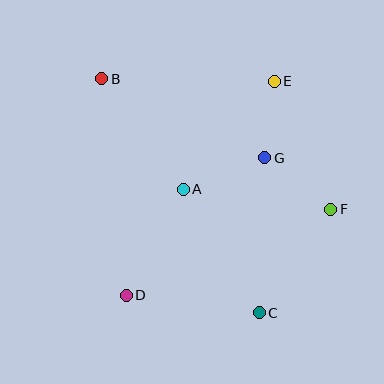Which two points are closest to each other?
Points E and G are closest to each other.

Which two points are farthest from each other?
Points B and C are farthest from each other.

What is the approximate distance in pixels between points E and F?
The distance between E and F is approximately 140 pixels.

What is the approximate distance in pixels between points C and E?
The distance between C and E is approximately 232 pixels.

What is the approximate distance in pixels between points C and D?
The distance between C and D is approximately 134 pixels.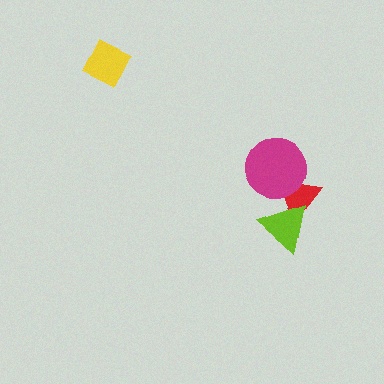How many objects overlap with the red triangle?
2 objects overlap with the red triangle.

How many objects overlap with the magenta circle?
1 object overlaps with the magenta circle.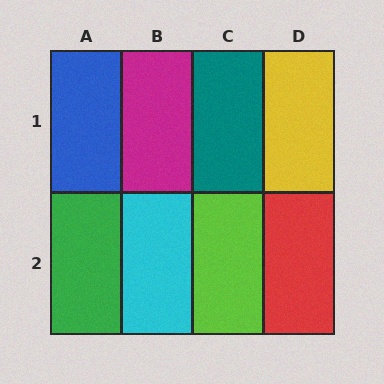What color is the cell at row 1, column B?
Magenta.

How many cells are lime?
1 cell is lime.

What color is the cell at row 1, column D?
Yellow.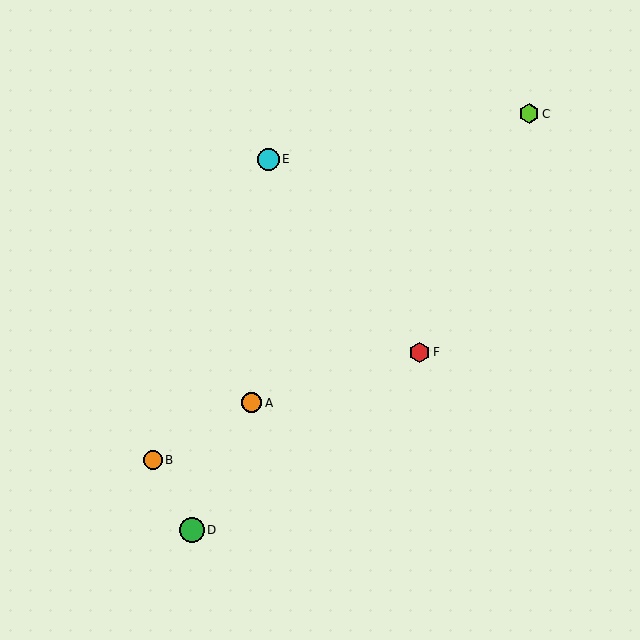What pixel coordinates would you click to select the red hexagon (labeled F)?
Click at (419, 352) to select the red hexagon F.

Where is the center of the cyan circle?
The center of the cyan circle is at (268, 159).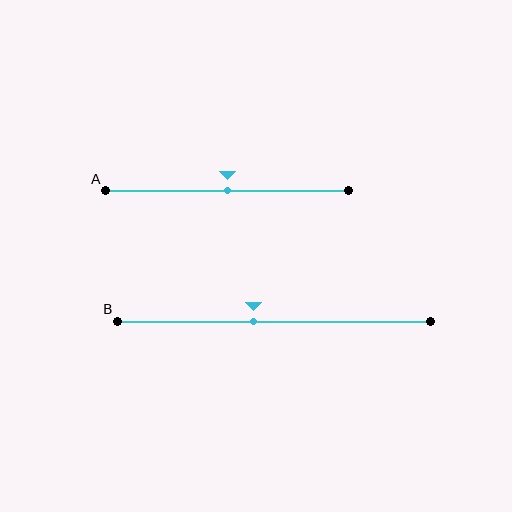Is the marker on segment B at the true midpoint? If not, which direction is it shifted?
No, the marker on segment B is shifted to the left by about 7% of the segment length.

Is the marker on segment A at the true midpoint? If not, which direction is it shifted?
Yes, the marker on segment A is at the true midpoint.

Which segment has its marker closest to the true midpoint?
Segment A has its marker closest to the true midpoint.